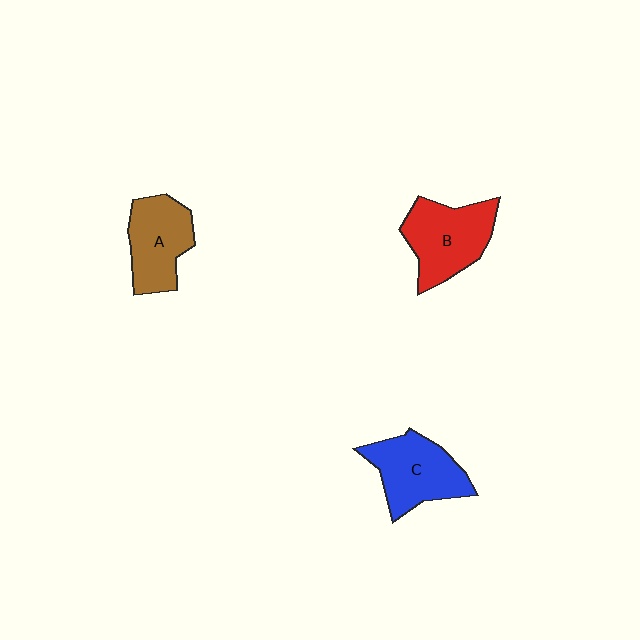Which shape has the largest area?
Shape B (red).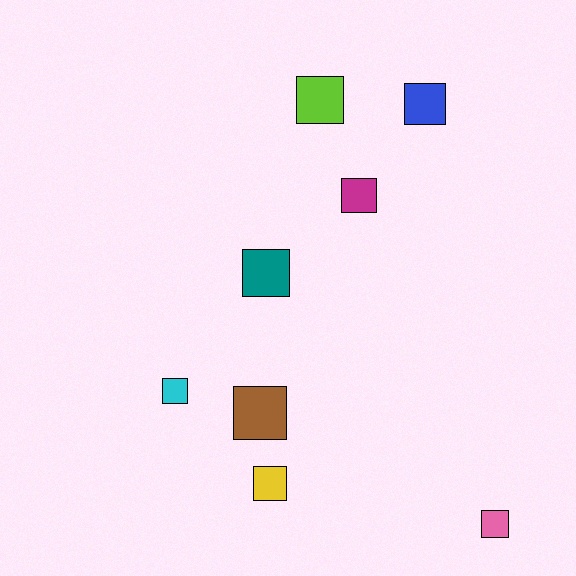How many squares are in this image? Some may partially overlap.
There are 8 squares.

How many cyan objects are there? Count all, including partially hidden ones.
There is 1 cyan object.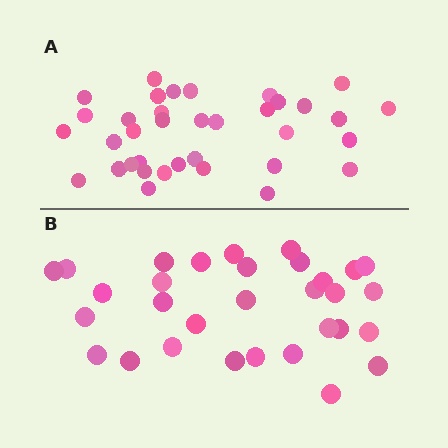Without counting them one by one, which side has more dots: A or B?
Region A (the top region) has more dots.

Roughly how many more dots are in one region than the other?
Region A has about 5 more dots than region B.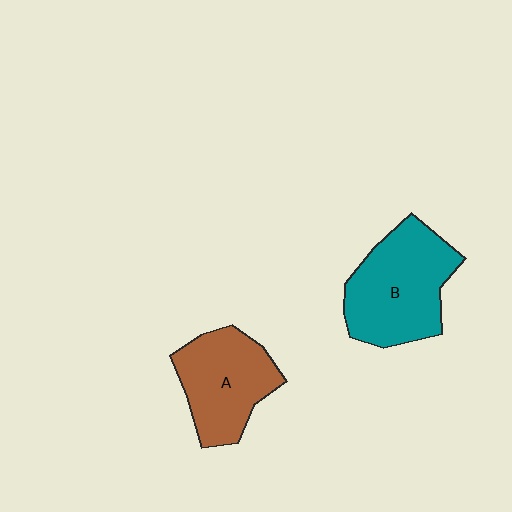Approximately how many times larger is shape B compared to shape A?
Approximately 1.2 times.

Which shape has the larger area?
Shape B (teal).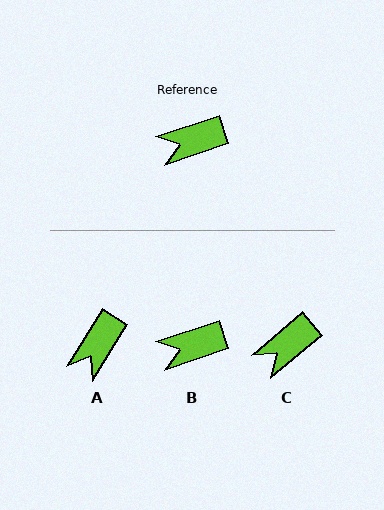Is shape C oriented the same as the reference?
No, it is off by about 21 degrees.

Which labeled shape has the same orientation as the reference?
B.